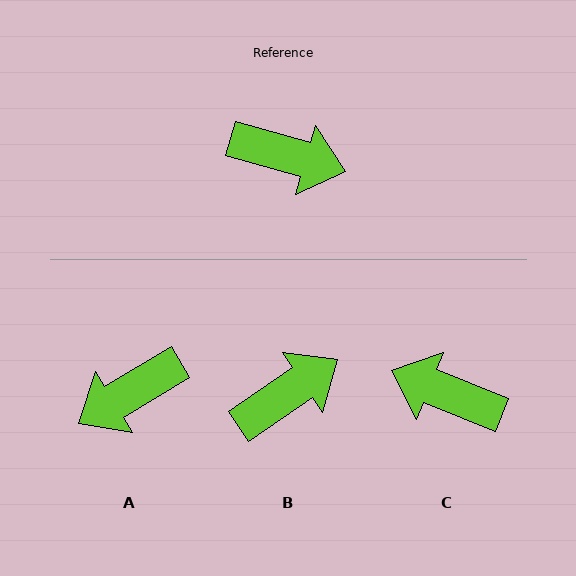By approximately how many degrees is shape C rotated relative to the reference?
Approximately 174 degrees counter-clockwise.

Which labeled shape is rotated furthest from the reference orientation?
C, about 174 degrees away.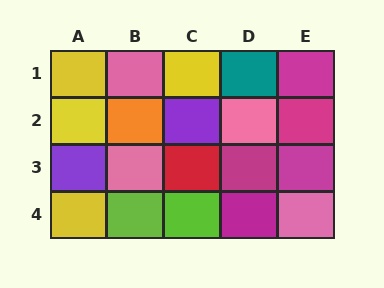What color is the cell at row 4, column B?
Lime.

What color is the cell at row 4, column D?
Magenta.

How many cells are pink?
4 cells are pink.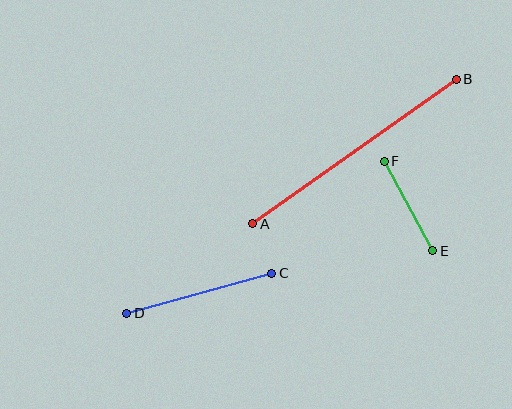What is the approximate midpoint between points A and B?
The midpoint is at approximately (354, 151) pixels.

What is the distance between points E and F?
The distance is approximately 102 pixels.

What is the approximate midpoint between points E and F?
The midpoint is at approximately (409, 206) pixels.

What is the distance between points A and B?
The distance is approximately 250 pixels.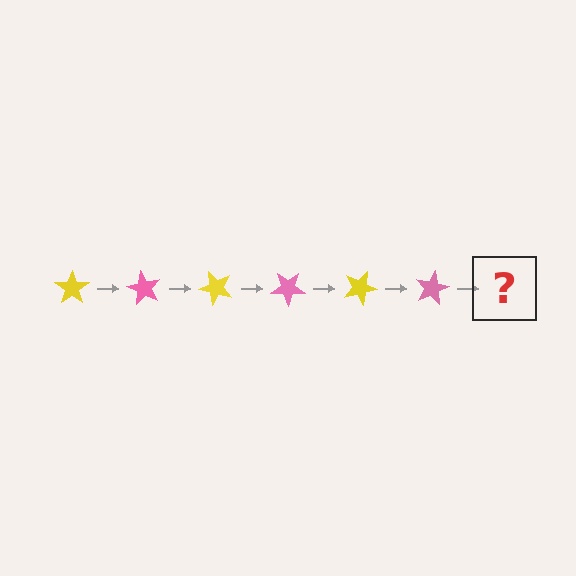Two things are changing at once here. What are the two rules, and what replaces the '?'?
The two rules are that it rotates 60 degrees each step and the color cycles through yellow and pink. The '?' should be a yellow star, rotated 360 degrees from the start.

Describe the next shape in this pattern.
It should be a yellow star, rotated 360 degrees from the start.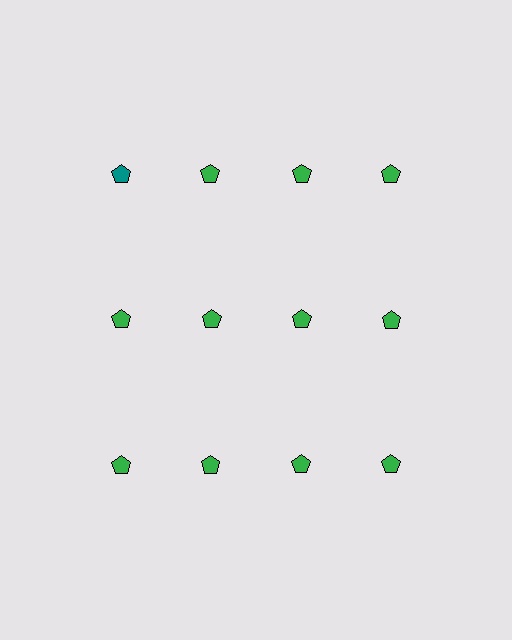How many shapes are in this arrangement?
There are 12 shapes arranged in a grid pattern.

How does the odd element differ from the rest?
It has a different color: teal instead of green.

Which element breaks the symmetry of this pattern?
The teal pentagon in the top row, leftmost column breaks the symmetry. All other shapes are green pentagons.